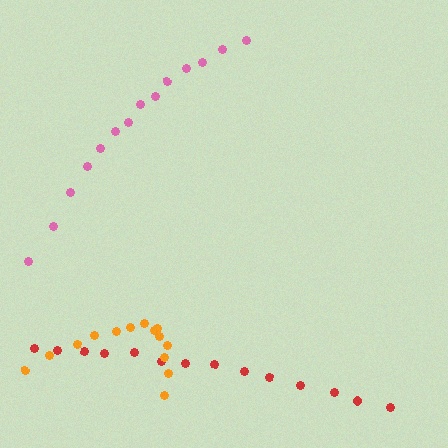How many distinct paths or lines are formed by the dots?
There are 3 distinct paths.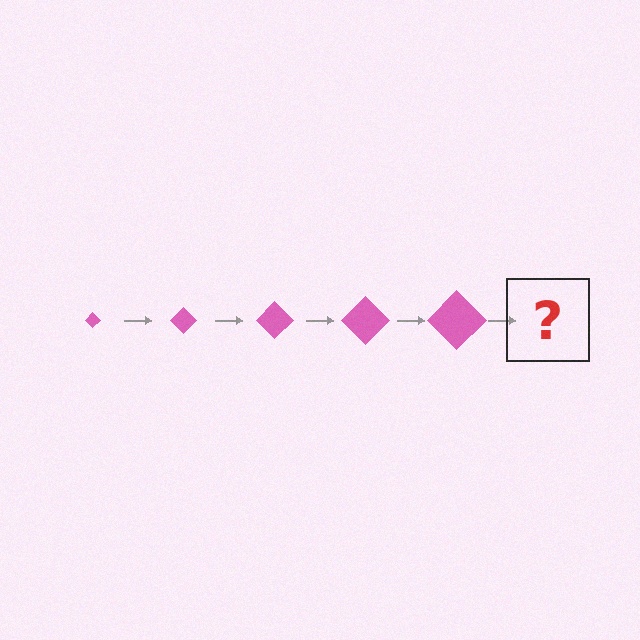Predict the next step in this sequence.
The next step is a pink diamond, larger than the previous one.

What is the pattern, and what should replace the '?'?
The pattern is that the diamond gets progressively larger each step. The '?' should be a pink diamond, larger than the previous one.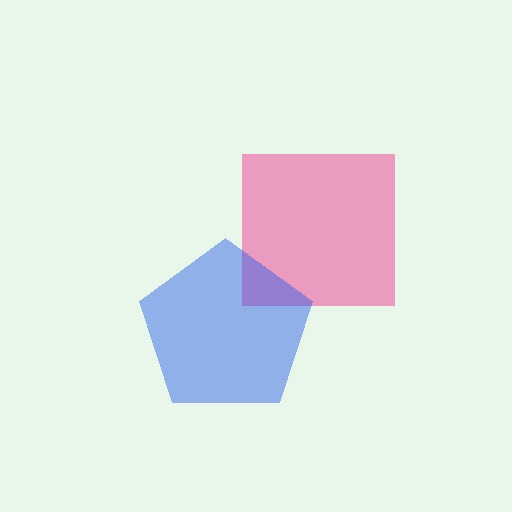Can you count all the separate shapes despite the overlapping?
Yes, there are 2 separate shapes.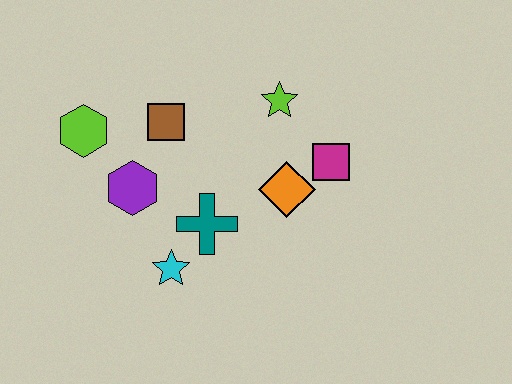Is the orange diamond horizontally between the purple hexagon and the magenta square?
Yes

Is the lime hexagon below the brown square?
Yes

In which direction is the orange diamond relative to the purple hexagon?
The orange diamond is to the right of the purple hexagon.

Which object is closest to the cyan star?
The teal cross is closest to the cyan star.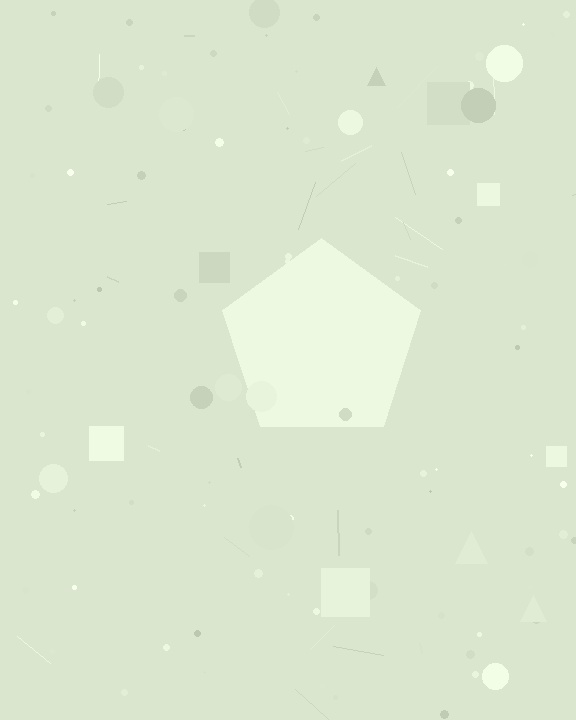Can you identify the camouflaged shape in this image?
The camouflaged shape is a pentagon.